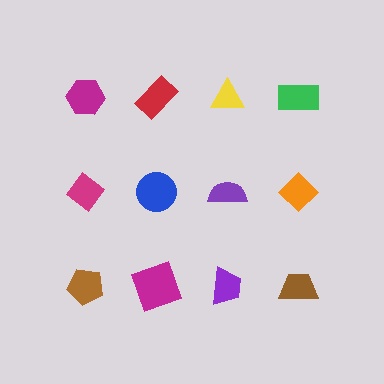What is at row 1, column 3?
A yellow triangle.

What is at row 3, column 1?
A brown pentagon.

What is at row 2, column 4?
An orange diamond.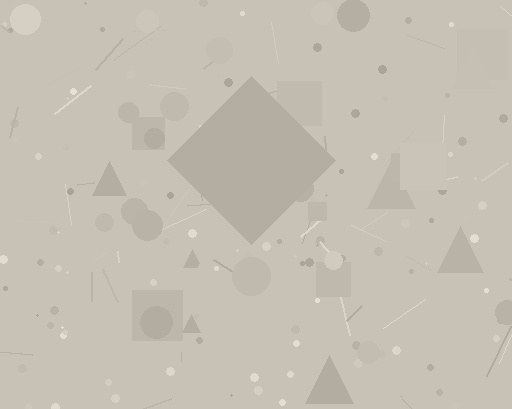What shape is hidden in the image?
A diamond is hidden in the image.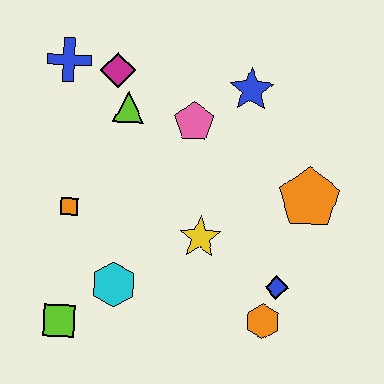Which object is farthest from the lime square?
The blue star is farthest from the lime square.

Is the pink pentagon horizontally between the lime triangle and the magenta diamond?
No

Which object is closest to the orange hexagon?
The blue diamond is closest to the orange hexagon.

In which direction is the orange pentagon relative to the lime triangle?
The orange pentagon is to the right of the lime triangle.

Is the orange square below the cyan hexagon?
No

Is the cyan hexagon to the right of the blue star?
No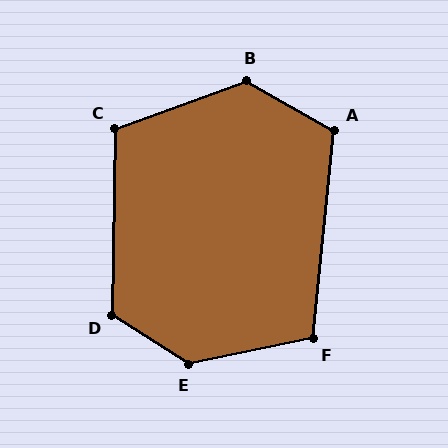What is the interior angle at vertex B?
Approximately 131 degrees (obtuse).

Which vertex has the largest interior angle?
E, at approximately 135 degrees.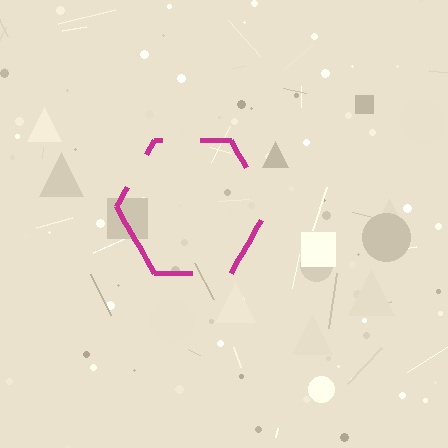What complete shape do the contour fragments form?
The contour fragments form a hexagon.